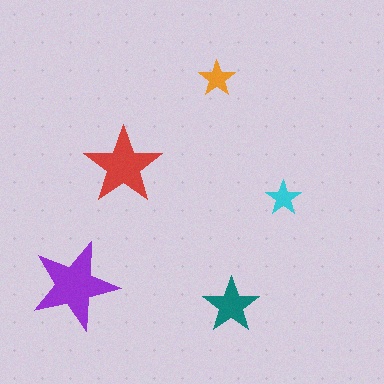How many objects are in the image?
There are 5 objects in the image.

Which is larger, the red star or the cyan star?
The red one.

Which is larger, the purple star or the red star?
The purple one.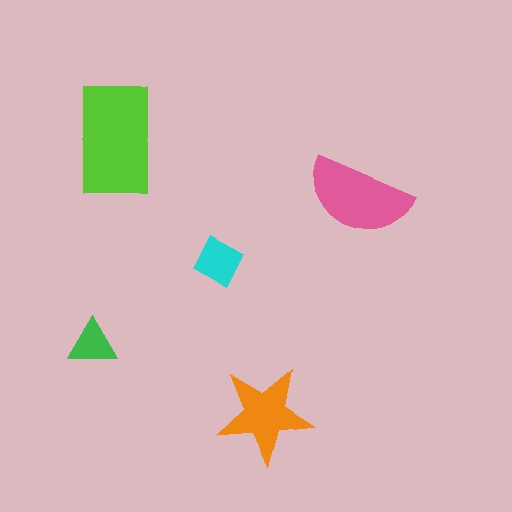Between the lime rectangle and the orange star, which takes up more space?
The lime rectangle.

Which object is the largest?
The lime rectangle.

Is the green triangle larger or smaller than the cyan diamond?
Smaller.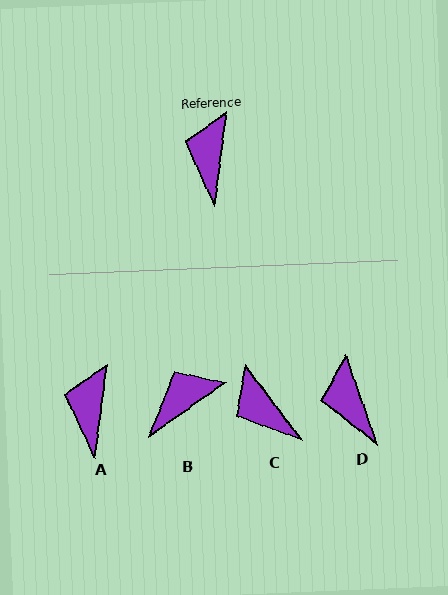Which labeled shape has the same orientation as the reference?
A.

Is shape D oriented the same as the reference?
No, it is off by about 27 degrees.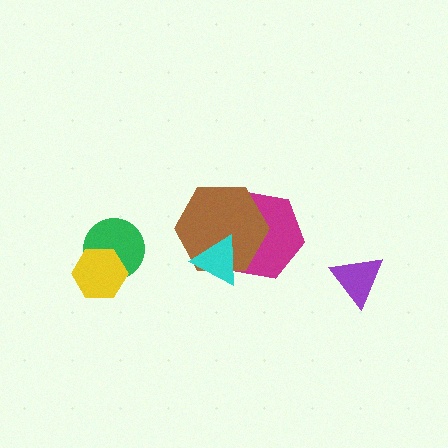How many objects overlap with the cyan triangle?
2 objects overlap with the cyan triangle.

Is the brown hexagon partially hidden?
Yes, it is partially covered by another shape.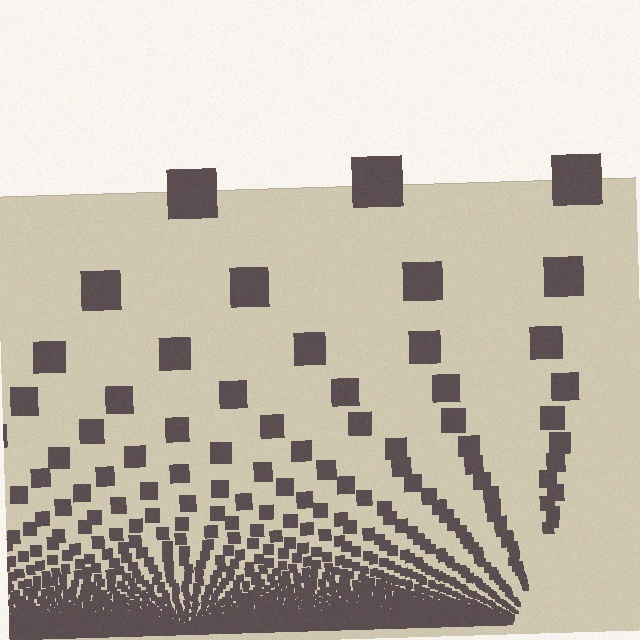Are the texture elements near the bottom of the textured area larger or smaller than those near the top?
Smaller. The gradient is inverted — elements near the bottom are smaller and denser.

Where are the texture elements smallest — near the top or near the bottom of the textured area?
Near the bottom.